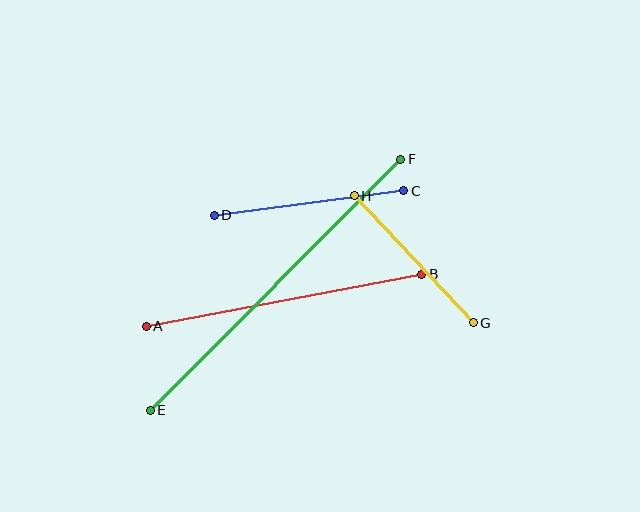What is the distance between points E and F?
The distance is approximately 355 pixels.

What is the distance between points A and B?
The distance is approximately 280 pixels.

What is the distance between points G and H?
The distance is approximately 174 pixels.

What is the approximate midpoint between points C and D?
The midpoint is at approximately (309, 203) pixels.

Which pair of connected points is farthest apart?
Points E and F are farthest apart.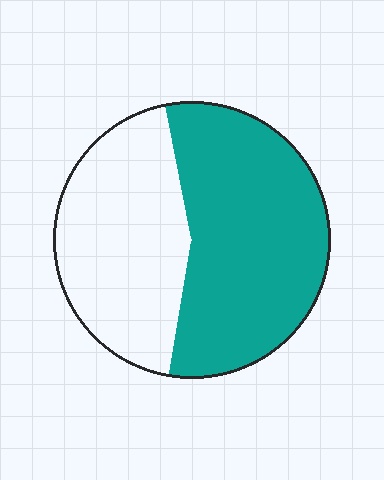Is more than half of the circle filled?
Yes.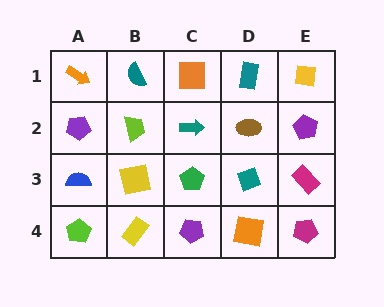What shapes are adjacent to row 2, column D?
A teal rectangle (row 1, column D), a teal diamond (row 3, column D), a teal arrow (row 2, column C), a purple pentagon (row 2, column E).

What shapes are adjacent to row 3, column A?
A purple pentagon (row 2, column A), a lime pentagon (row 4, column A), a yellow square (row 3, column B).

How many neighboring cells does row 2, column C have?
4.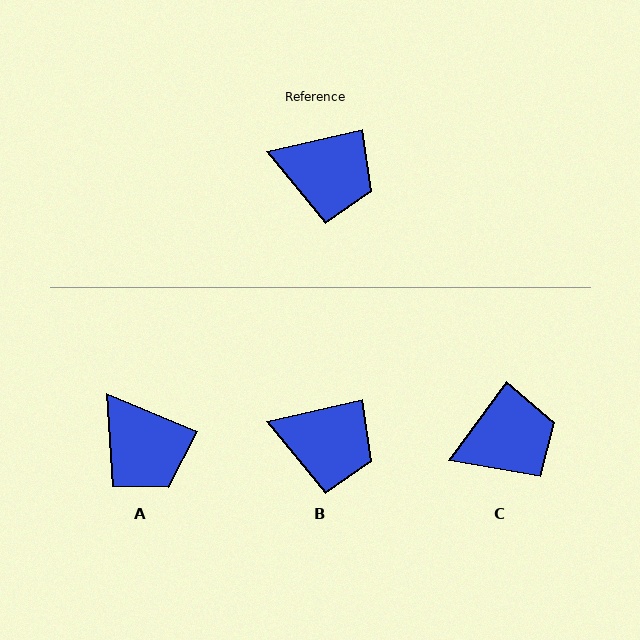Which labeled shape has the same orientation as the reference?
B.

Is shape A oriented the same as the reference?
No, it is off by about 36 degrees.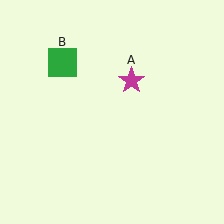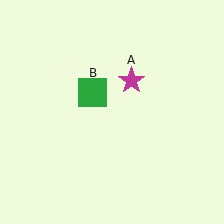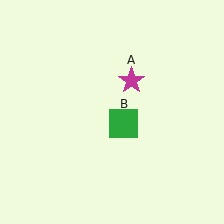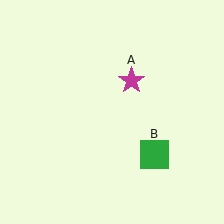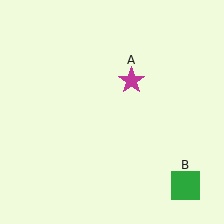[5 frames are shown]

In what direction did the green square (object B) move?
The green square (object B) moved down and to the right.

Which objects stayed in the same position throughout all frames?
Magenta star (object A) remained stationary.